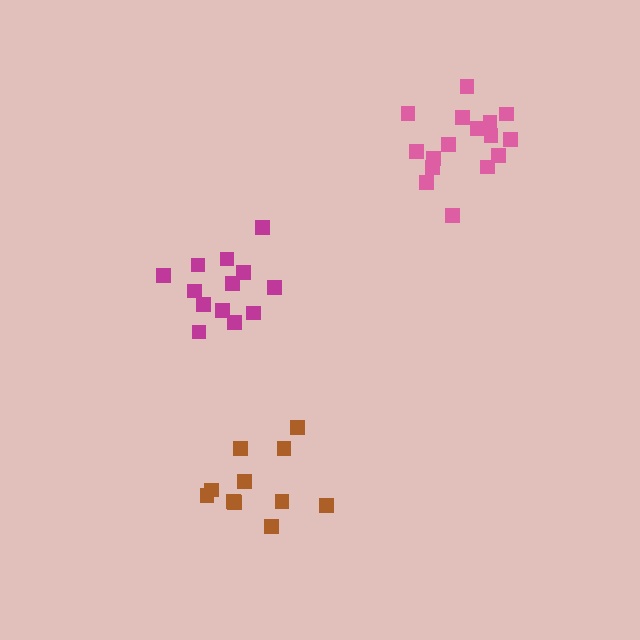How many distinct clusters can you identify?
There are 3 distinct clusters.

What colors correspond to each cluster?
The clusters are colored: brown, pink, magenta.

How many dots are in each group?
Group 1: 11 dots, Group 2: 16 dots, Group 3: 13 dots (40 total).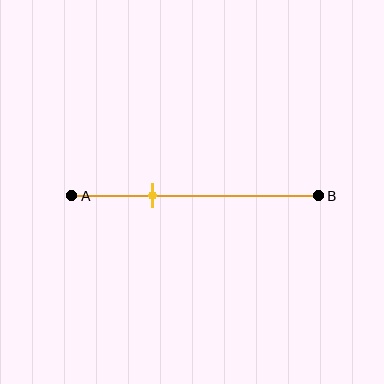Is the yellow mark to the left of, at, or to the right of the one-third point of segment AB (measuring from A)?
The yellow mark is approximately at the one-third point of segment AB.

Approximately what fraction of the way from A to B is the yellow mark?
The yellow mark is approximately 35% of the way from A to B.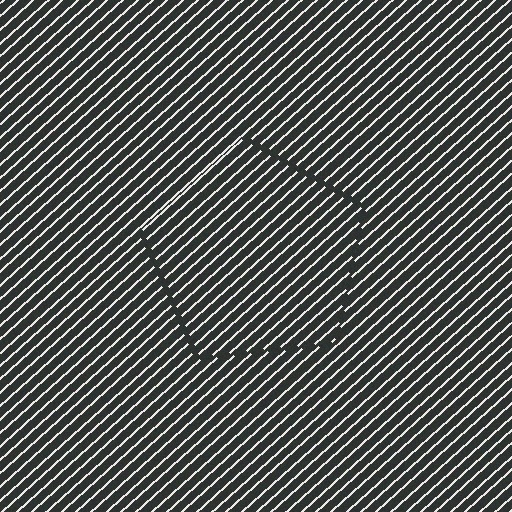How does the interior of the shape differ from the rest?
The interior of the shape contains the same grating, shifted by half a period — the contour is defined by the phase discontinuity where line-ends from the inner and outer gratings abut.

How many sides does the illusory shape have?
5 sides — the line-ends trace a pentagon.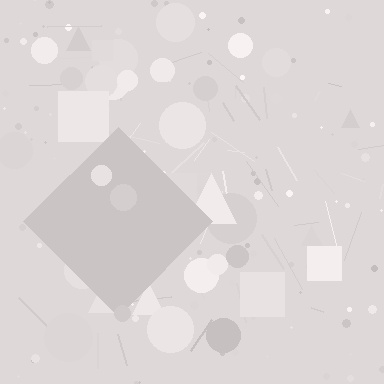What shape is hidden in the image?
A diamond is hidden in the image.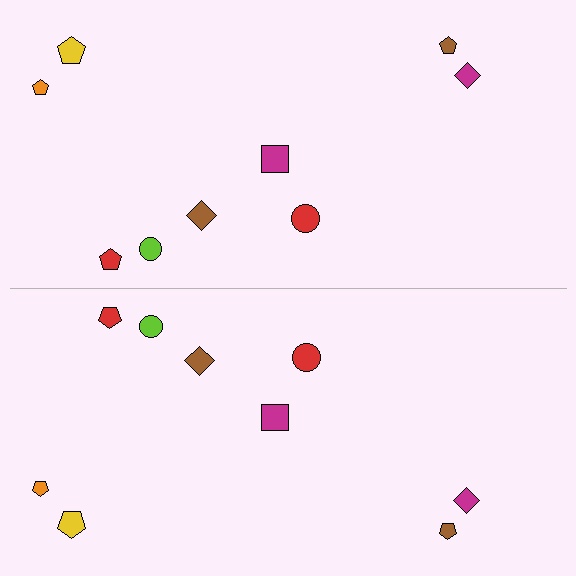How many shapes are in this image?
There are 18 shapes in this image.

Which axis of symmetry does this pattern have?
The pattern has a horizontal axis of symmetry running through the center of the image.